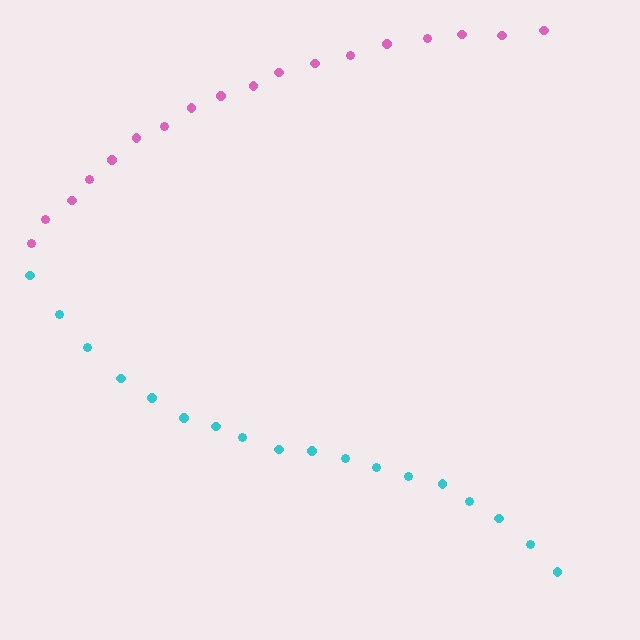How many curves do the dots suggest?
There are 2 distinct paths.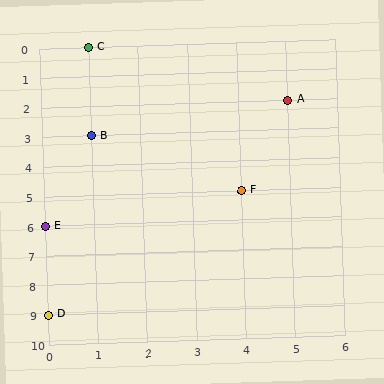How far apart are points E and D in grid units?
Points E and D are 3 rows apart.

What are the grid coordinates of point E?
Point E is at grid coordinates (0, 6).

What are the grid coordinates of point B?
Point B is at grid coordinates (1, 3).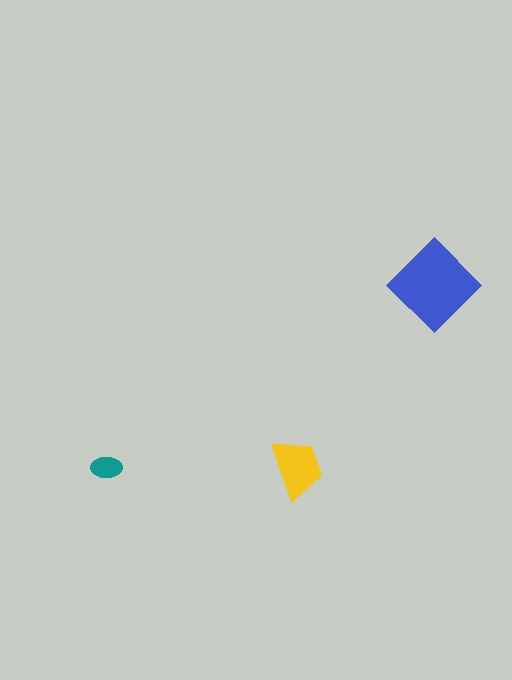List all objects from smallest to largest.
The teal ellipse, the yellow trapezoid, the blue diamond.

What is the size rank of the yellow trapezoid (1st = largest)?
2nd.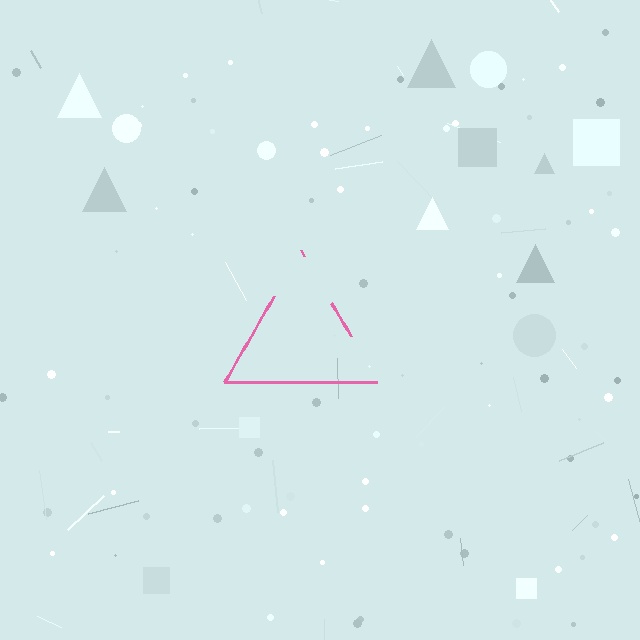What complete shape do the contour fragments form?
The contour fragments form a triangle.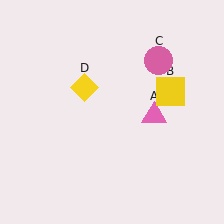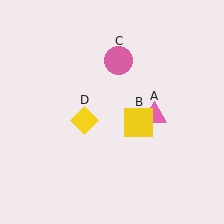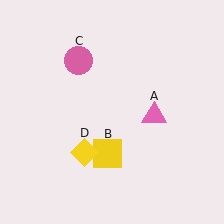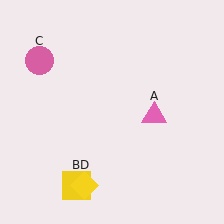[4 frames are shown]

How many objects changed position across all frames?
3 objects changed position: yellow square (object B), pink circle (object C), yellow diamond (object D).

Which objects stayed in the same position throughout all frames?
Pink triangle (object A) remained stationary.